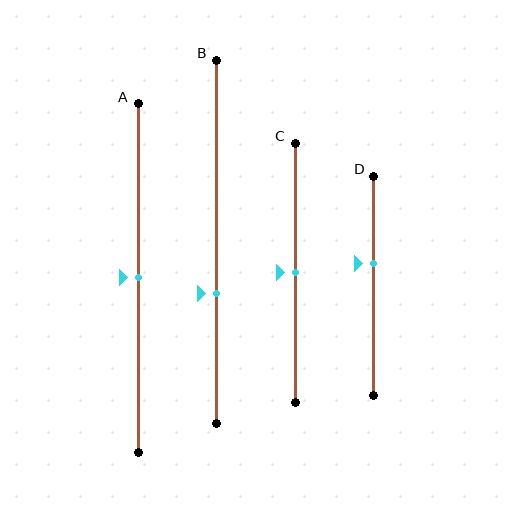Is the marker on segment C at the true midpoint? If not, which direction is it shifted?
Yes, the marker on segment C is at the true midpoint.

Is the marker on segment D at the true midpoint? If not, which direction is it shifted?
No, the marker on segment D is shifted upward by about 10% of the segment length.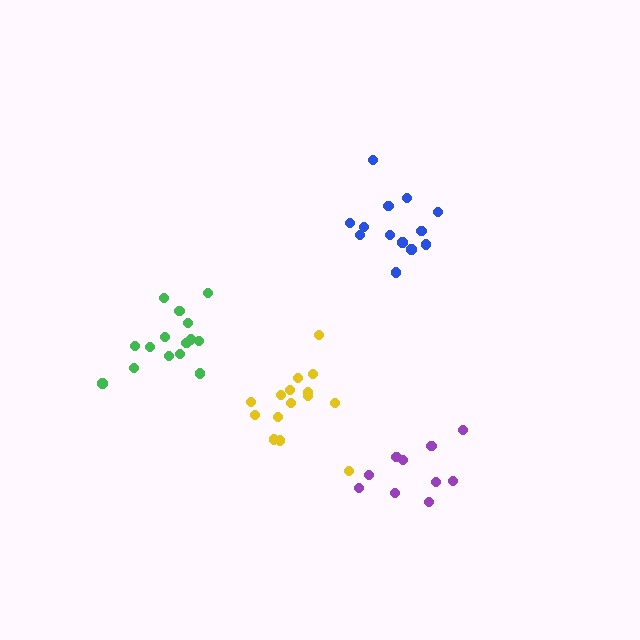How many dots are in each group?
Group 1: 15 dots, Group 2: 10 dots, Group 3: 13 dots, Group 4: 15 dots (53 total).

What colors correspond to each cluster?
The clusters are colored: green, purple, blue, yellow.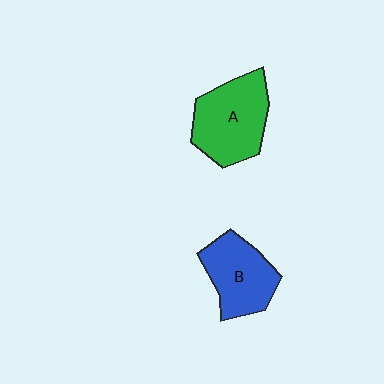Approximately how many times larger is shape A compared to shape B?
Approximately 1.2 times.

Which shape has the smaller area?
Shape B (blue).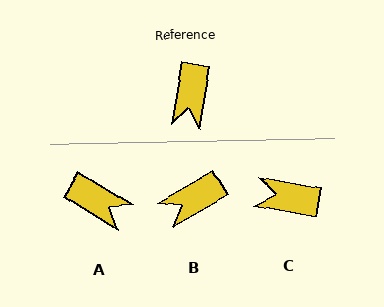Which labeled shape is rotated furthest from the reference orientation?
C, about 91 degrees away.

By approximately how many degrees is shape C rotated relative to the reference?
Approximately 91 degrees clockwise.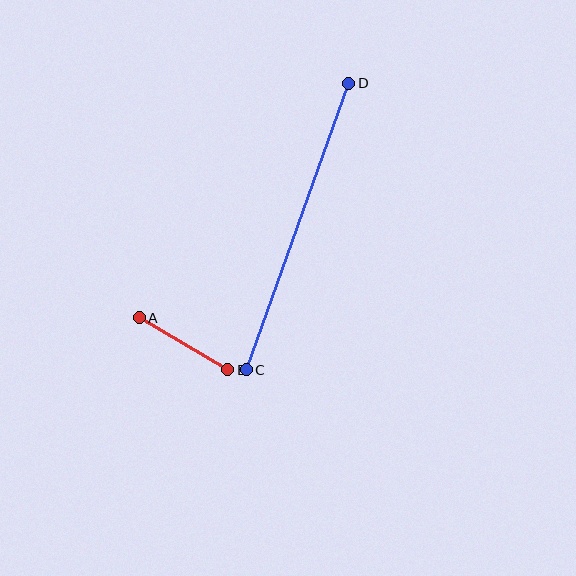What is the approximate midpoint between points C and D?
The midpoint is at approximately (297, 226) pixels.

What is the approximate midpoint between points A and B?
The midpoint is at approximately (184, 344) pixels.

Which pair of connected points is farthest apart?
Points C and D are farthest apart.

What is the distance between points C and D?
The distance is approximately 304 pixels.